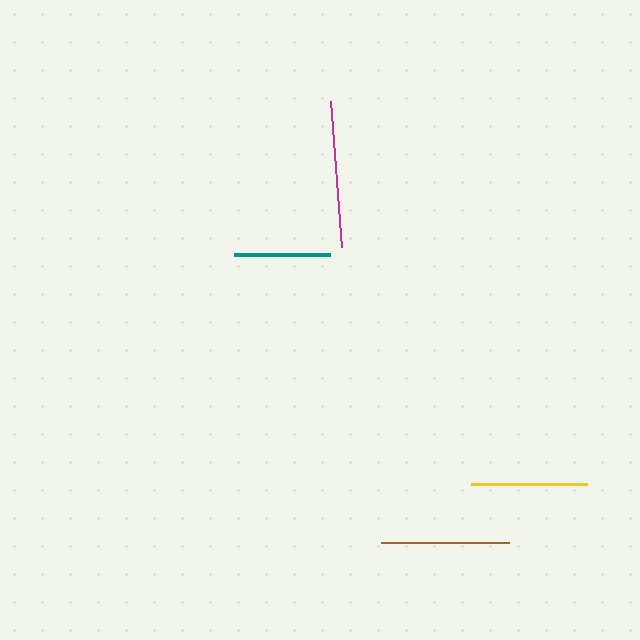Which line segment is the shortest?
The teal line is the shortest at approximately 96 pixels.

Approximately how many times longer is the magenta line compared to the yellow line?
The magenta line is approximately 1.3 times the length of the yellow line.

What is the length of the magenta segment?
The magenta segment is approximately 147 pixels long.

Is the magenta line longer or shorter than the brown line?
The magenta line is longer than the brown line.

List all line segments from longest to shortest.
From longest to shortest: magenta, brown, yellow, teal.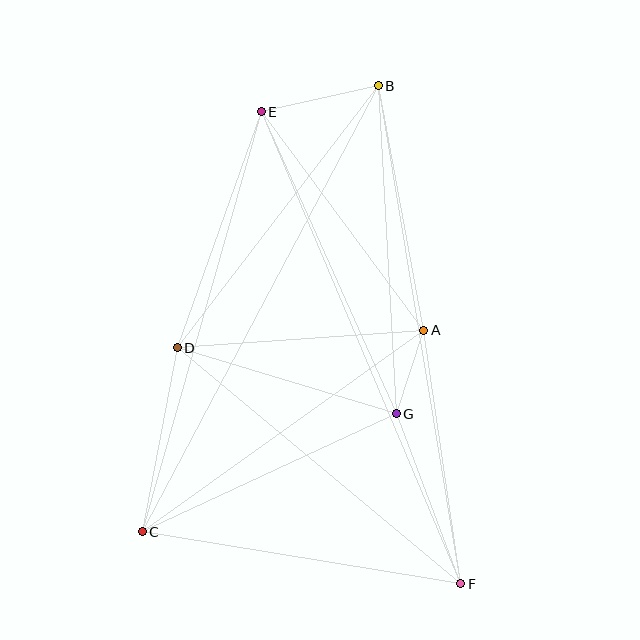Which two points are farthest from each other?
Points E and F are farthest from each other.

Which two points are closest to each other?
Points A and G are closest to each other.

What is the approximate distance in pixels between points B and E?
The distance between B and E is approximately 120 pixels.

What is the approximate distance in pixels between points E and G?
The distance between E and G is approximately 331 pixels.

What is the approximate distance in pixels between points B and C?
The distance between B and C is approximately 504 pixels.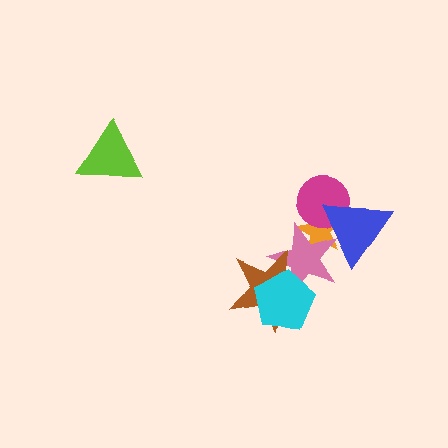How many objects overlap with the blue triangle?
3 objects overlap with the blue triangle.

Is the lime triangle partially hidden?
No, no other shape covers it.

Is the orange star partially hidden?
Yes, it is partially covered by another shape.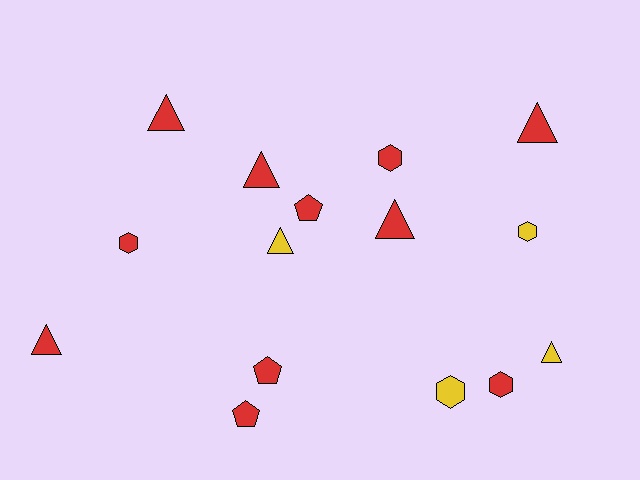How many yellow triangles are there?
There are 2 yellow triangles.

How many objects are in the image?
There are 15 objects.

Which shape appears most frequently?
Triangle, with 7 objects.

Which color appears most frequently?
Red, with 11 objects.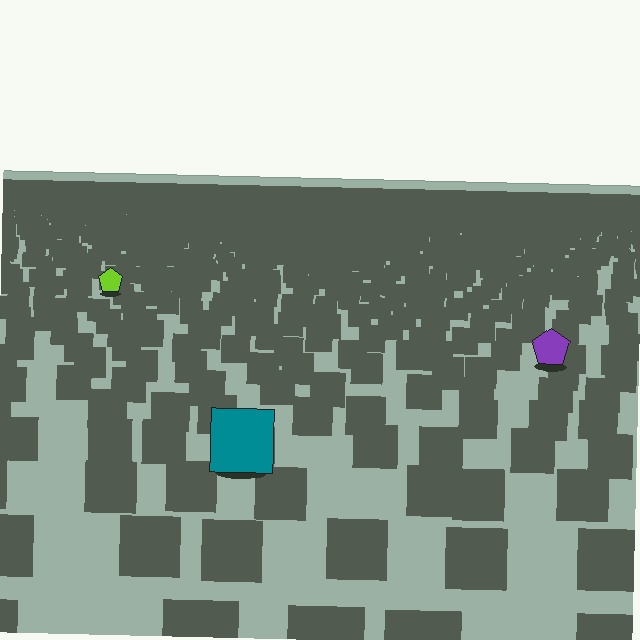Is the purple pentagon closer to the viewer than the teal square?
No. The teal square is closer — you can tell from the texture gradient: the ground texture is coarser near it.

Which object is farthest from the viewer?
The lime pentagon is farthest from the viewer. It appears smaller and the ground texture around it is denser.